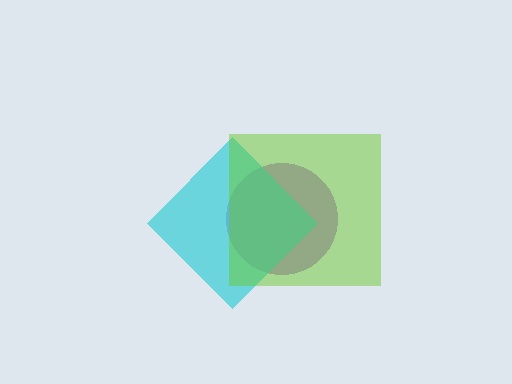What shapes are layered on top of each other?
The layered shapes are: a purple circle, a cyan diamond, a lime square.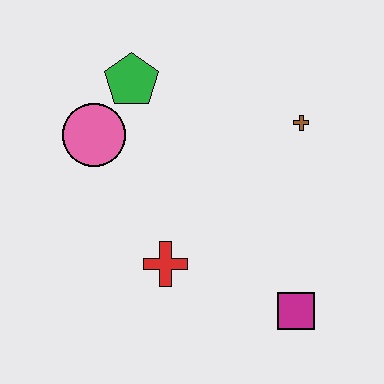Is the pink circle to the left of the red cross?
Yes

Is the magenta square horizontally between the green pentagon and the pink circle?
No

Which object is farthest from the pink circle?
The magenta square is farthest from the pink circle.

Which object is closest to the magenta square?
The red cross is closest to the magenta square.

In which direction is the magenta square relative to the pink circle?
The magenta square is to the right of the pink circle.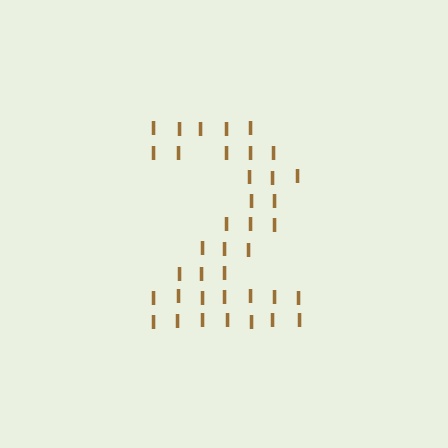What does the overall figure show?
The overall figure shows the digit 2.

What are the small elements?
The small elements are letter I's.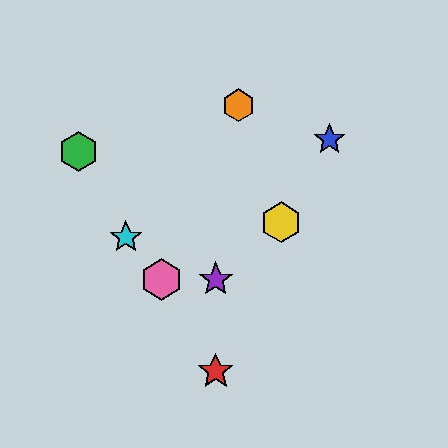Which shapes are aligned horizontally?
The purple star, the pink hexagon are aligned horizontally.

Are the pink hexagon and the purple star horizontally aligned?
Yes, both are at y≈279.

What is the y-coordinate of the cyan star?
The cyan star is at y≈237.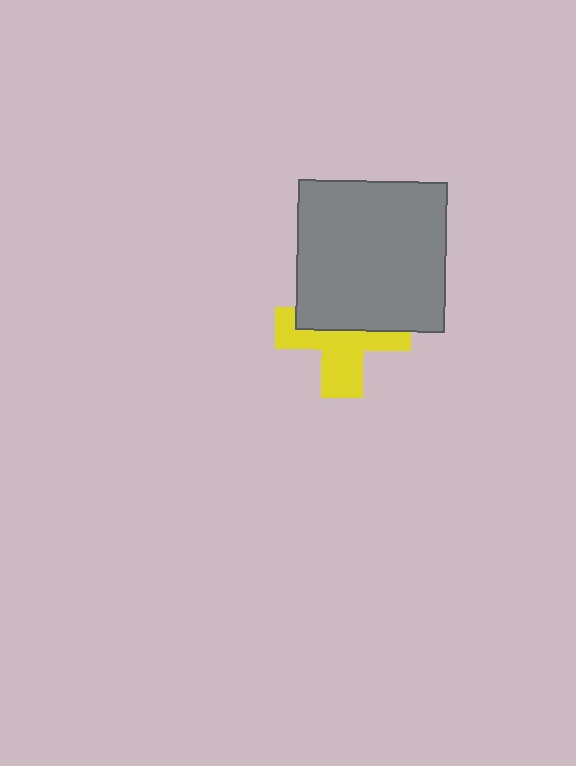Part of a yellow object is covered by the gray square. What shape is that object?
It is a cross.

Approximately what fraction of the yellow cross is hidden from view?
Roughly 47% of the yellow cross is hidden behind the gray square.